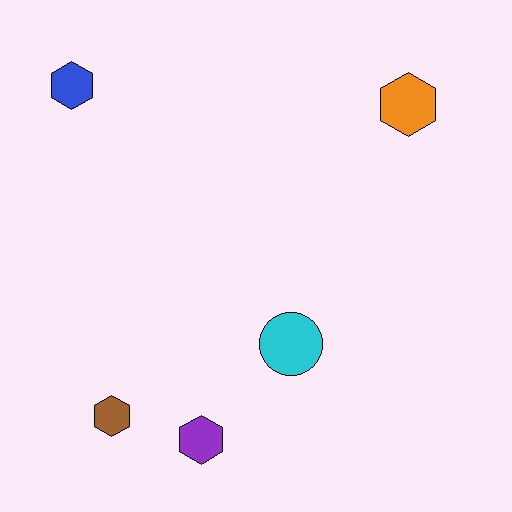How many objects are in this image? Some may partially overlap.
There are 5 objects.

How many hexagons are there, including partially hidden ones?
There are 4 hexagons.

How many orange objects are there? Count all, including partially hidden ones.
There is 1 orange object.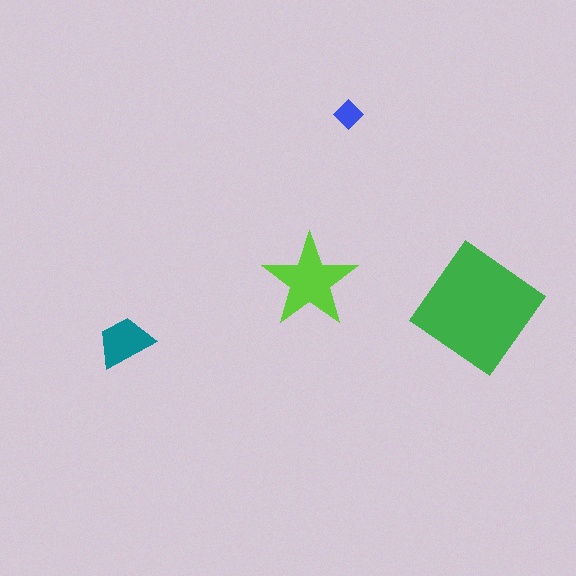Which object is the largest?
The green diamond.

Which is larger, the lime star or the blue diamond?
The lime star.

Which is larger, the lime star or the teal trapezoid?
The lime star.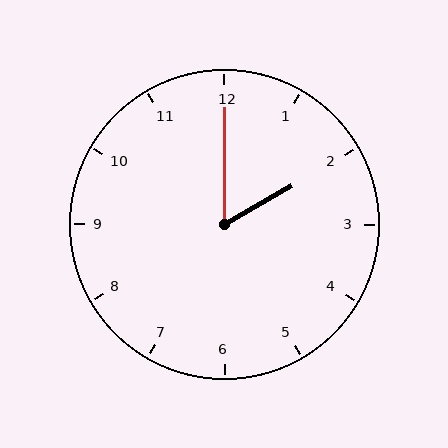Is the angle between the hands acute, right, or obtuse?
It is acute.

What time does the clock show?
2:00.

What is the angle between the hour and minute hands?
Approximately 60 degrees.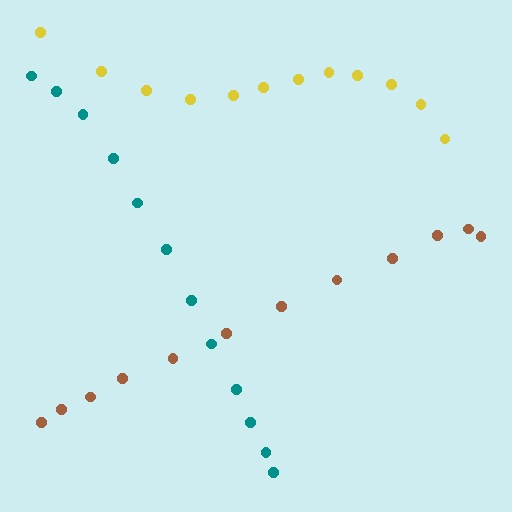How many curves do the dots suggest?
There are 3 distinct paths.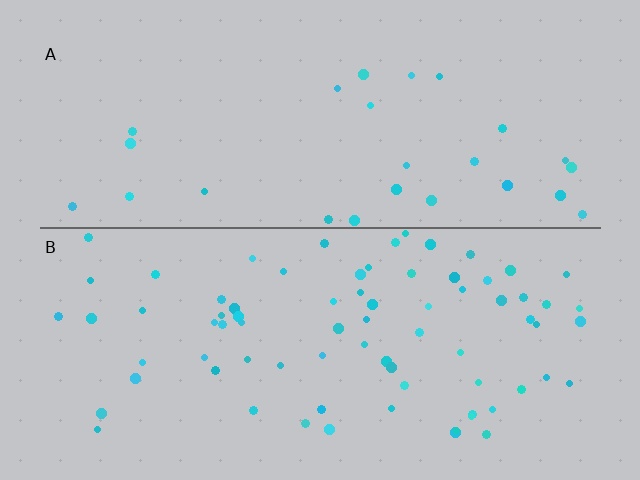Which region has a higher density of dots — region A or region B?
B (the bottom).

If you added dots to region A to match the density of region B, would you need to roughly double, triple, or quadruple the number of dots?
Approximately triple.